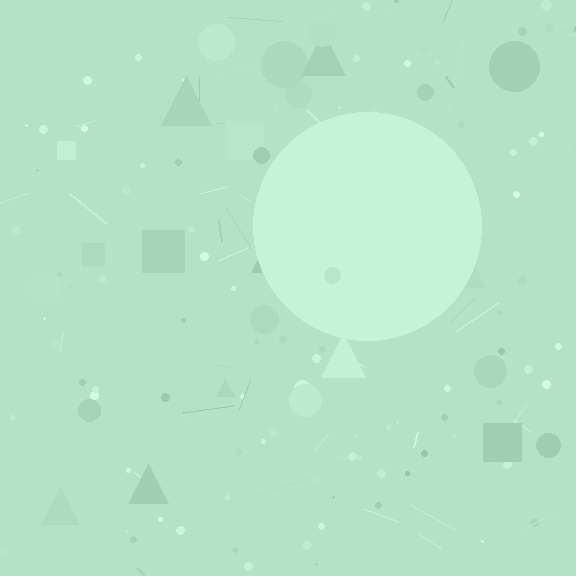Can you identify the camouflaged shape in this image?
The camouflaged shape is a circle.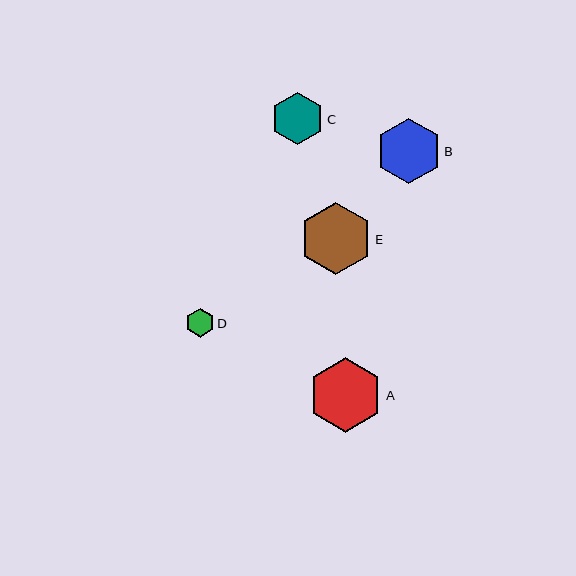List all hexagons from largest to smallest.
From largest to smallest: A, E, B, C, D.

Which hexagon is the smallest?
Hexagon D is the smallest with a size of approximately 29 pixels.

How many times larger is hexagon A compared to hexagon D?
Hexagon A is approximately 2.6 times the size of hexagon D.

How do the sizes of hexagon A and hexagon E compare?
Hexagon A and hexagon E are approximately the same size.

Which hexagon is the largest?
Hexagon A is the largest with a size of approximately 75 pixels.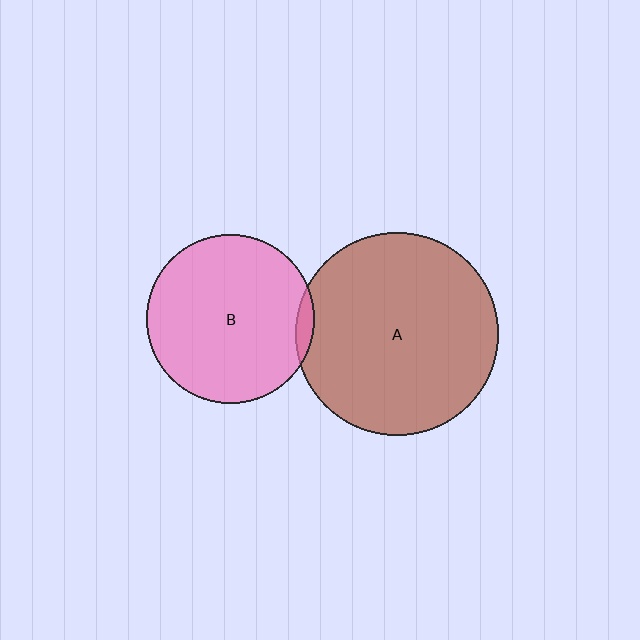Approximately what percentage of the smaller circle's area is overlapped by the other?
Approximately 5%.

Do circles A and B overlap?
Yes.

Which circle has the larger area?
Circle A (brown).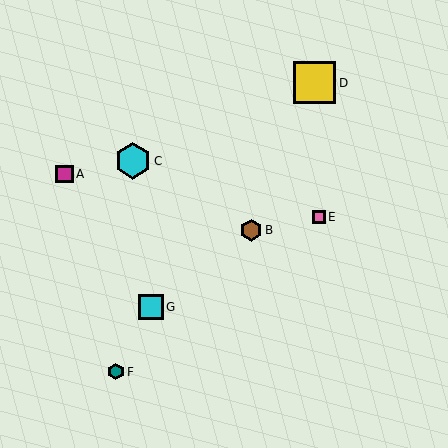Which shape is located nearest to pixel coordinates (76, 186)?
The magenta square (labeled A) at (64, 174) is nearest to that location.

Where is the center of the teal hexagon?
The center of the teal hexagon is at (116, 372).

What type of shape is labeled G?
Shape G is a cyan square.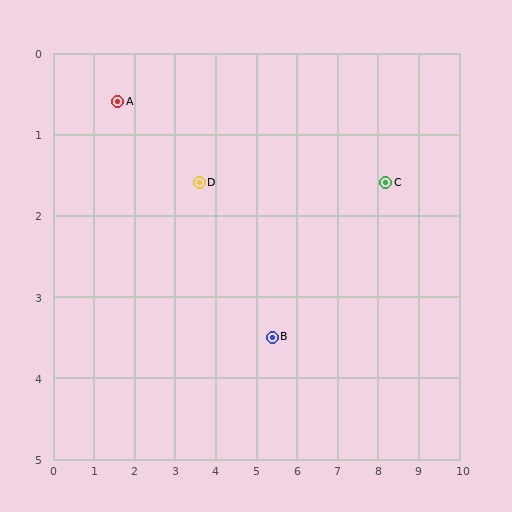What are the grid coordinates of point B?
Point B is at approximately (5.4, 3.5).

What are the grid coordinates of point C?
Point C is at approximately (8.2, 1.6).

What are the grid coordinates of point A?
Point A is at approximately (1.6, 0.6).